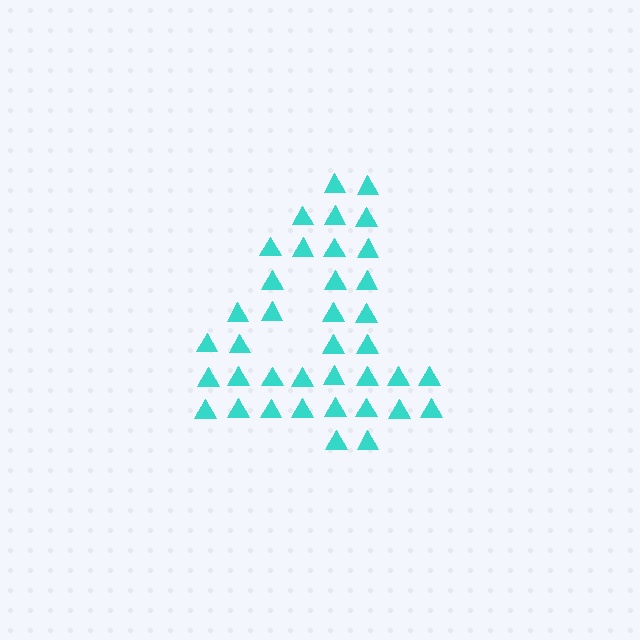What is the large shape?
The large shape is the digit 4.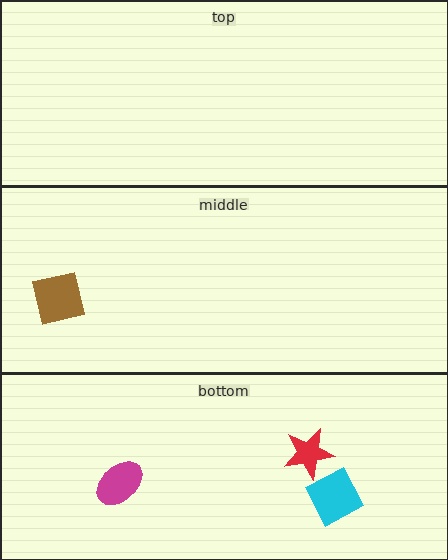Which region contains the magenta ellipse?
The bottom region.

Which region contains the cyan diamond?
The bottom region.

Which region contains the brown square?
The middle region.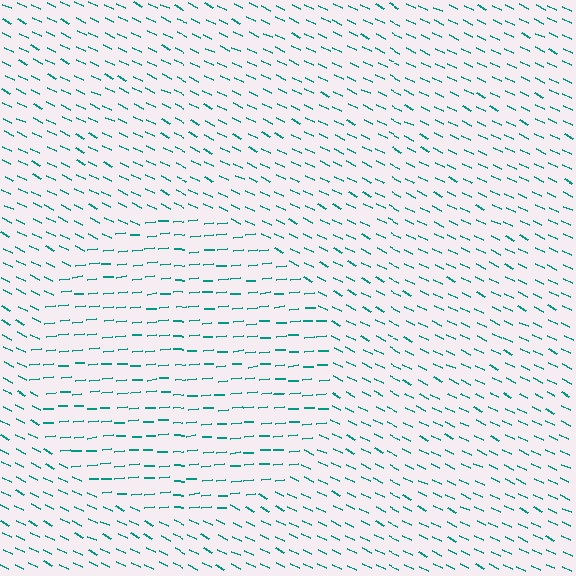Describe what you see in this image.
The image is filled with small teal line segments. A circle region in the image has lines oriented differently from the surrounding lines, creating a visible texture boundary.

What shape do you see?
I see a circle.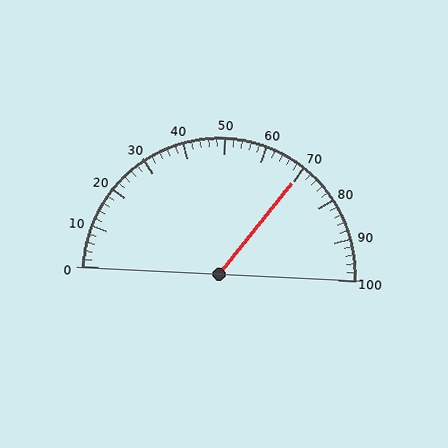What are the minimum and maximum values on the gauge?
The gauge ranges from 0 to 100.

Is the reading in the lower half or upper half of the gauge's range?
The reading is in the upper half of the range (0 to 100).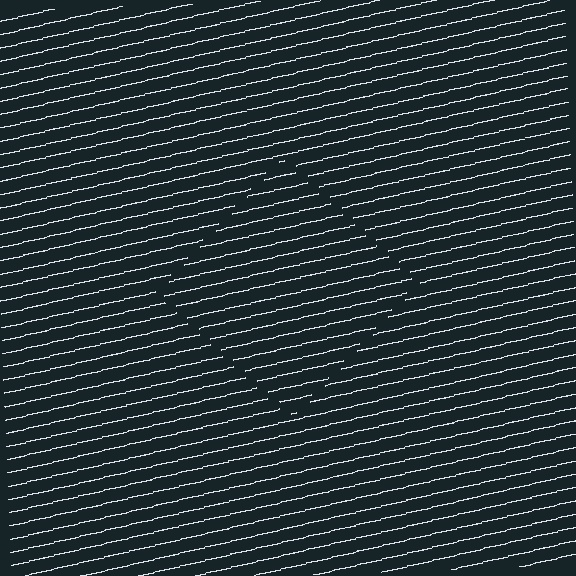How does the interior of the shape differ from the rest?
The interior of the shape contains the same grating, shifted by half a period — the contour is defined by the phase discontinuity where line-ends from the inner and outer gratings abut.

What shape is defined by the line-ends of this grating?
An illusory square. The interior of the shape contains the same grating, shifted by half a period — the contour is defined by the phase discontinuity where line-ends from the inner and outer gratings abut.